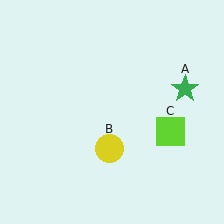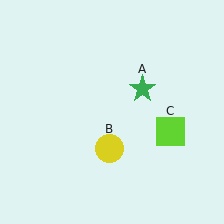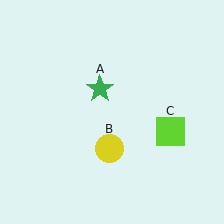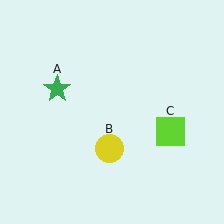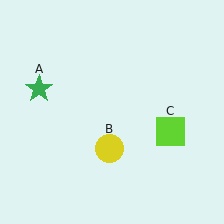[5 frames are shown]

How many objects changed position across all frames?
1 object changed position: green star (object A).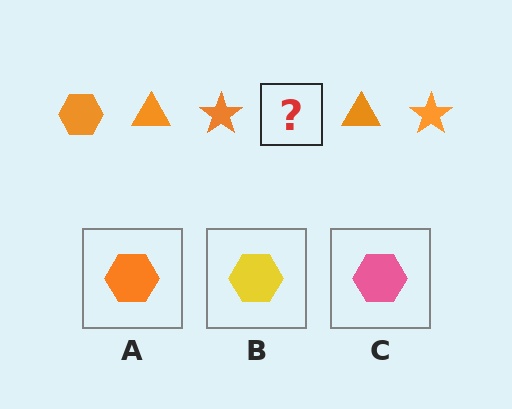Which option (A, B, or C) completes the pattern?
A.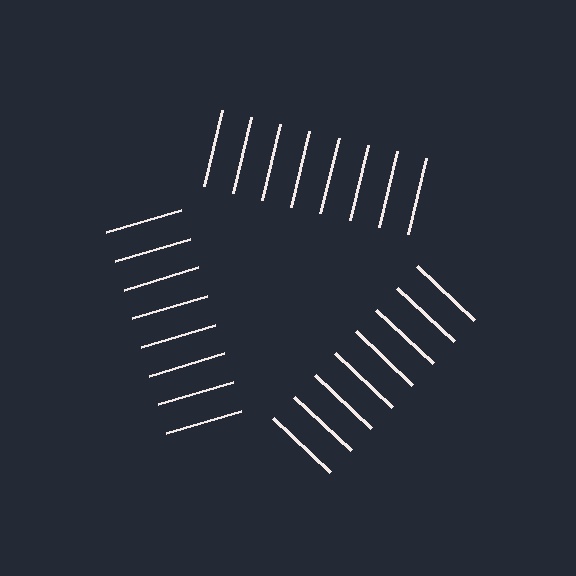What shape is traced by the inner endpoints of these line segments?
An illusory triangle — the line segments terminate on its edges but no continuous stroke is drawn.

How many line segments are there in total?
24 — 8 along each of the 3 edges.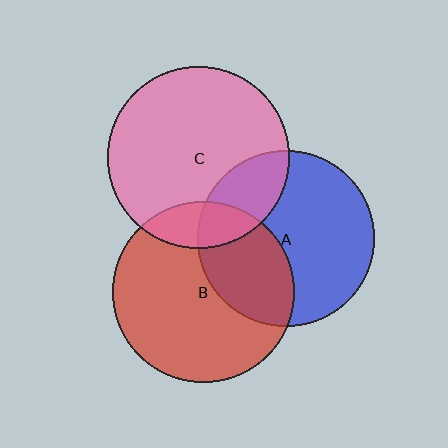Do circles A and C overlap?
Yes.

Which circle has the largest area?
Circle C (pink).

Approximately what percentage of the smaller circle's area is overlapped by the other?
Approximately 25%.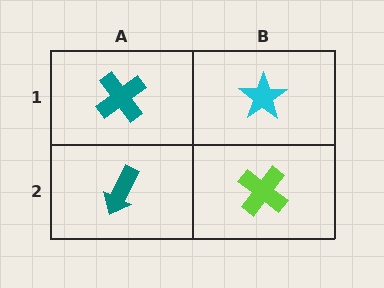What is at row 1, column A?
A teal cross.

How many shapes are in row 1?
2 shapes.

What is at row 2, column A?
A teal arrow.